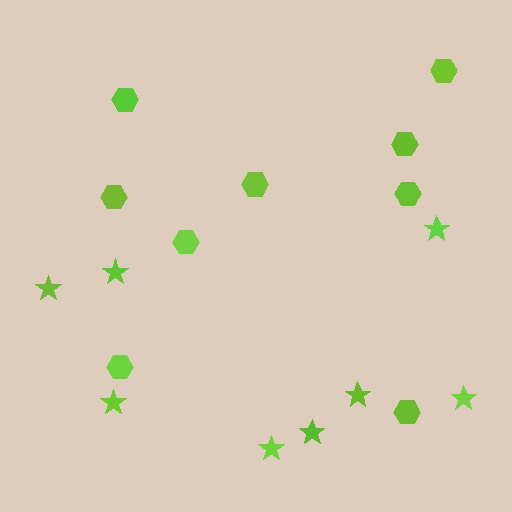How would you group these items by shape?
There are 2 groups: one group of hexagons (9) and one group of stars (8).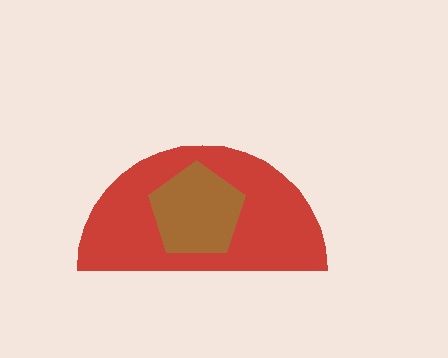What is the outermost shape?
The red semicircle.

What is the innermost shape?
The brown pentagon.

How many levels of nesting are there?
2.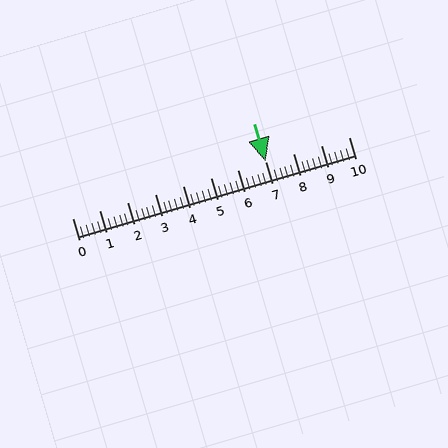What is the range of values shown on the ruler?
The ruler shows values from 0 to 10.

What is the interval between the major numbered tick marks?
The major tick marks are spaced 1 units apart.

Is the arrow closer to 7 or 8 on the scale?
The arrow is closer to 7.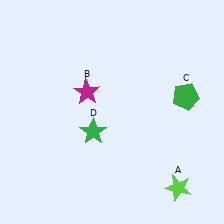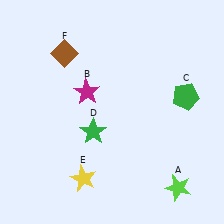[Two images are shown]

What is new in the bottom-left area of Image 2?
A yellow star (E) was added in the bottom-left area of Image 2.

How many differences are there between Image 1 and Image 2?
There are 2 differences between the two images.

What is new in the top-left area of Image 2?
A brown diamond (F) was added in the top-left area of Image 2.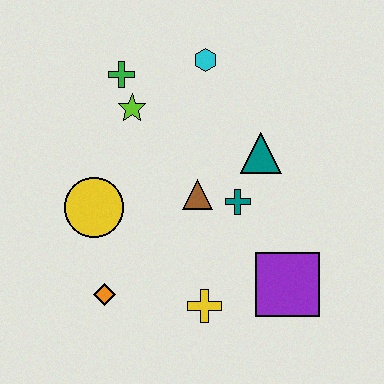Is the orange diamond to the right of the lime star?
No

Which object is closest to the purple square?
The yellow cross is closest to the purple square.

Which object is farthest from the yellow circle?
The purple square is farthest from the yellow circle.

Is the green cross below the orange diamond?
No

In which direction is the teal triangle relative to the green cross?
The teal triangle is to the right of the green cross.